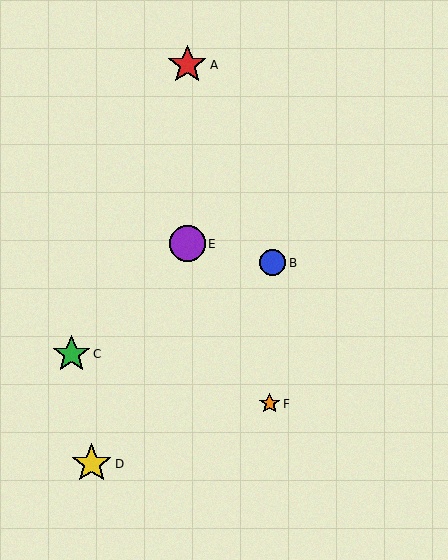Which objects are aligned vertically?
Objects A, E are aligned vertically.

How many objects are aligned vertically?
2 objects (A, E) are aligned vertically.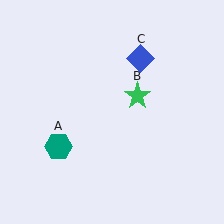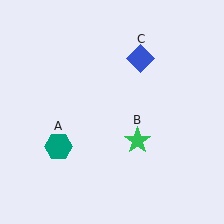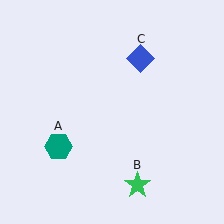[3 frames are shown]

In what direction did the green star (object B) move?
The green star (object B) moved down.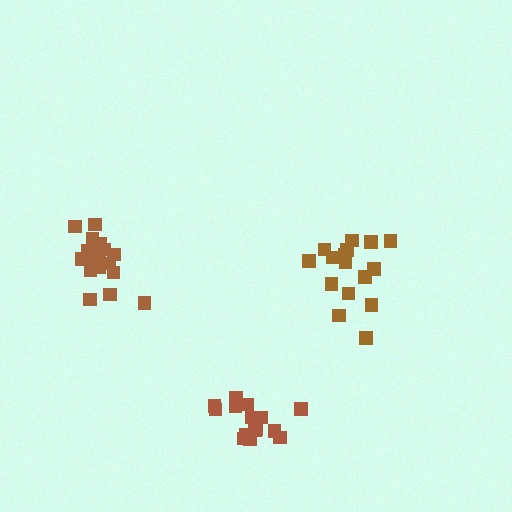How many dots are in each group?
Group 1: 18 dots, Group 2: 16 dots, Group 3: 15 dots (49 total).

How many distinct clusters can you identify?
There are 3 distinct clusters.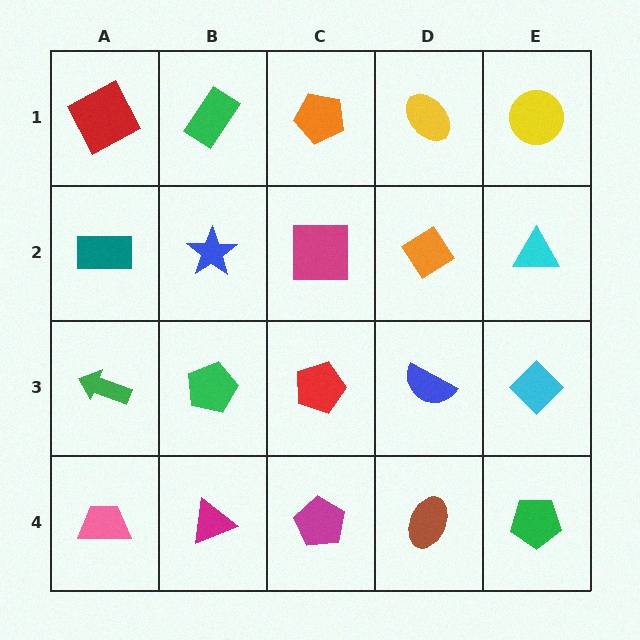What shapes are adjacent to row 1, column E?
A cyan triangle (row 2, column E), a yellow ellipse (row 1, column D).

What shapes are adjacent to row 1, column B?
A blue star (row 2, column B), a red square (row 1, column A), an orange pentagon (row 1, column C).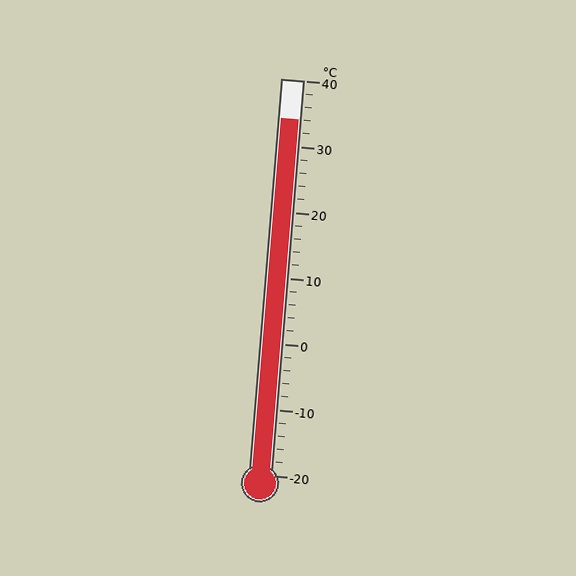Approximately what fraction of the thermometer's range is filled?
The thermometer is filled to approximately 90% of its range.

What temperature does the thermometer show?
The thermometer shows approximately 34°C.